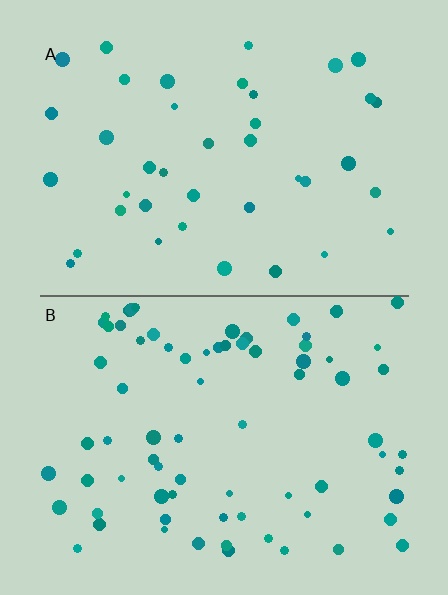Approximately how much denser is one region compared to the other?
Approximately 1.9× — region B over region A.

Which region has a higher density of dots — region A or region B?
B (the bottom).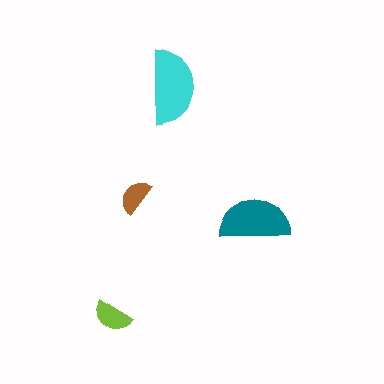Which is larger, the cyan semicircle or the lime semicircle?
The cyan one.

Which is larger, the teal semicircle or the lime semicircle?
The teal one.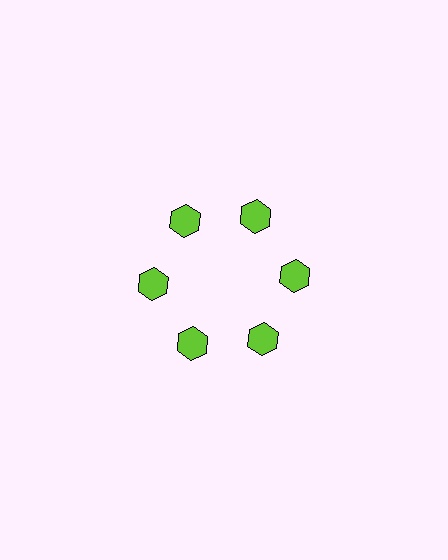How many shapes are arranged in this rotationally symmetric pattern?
There are 6 shapes, arranged in 6 groups of 1.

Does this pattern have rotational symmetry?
Yes, this pattern has 6-fold rotational symmetry. It looks the same after rotating 60 degrees around the center.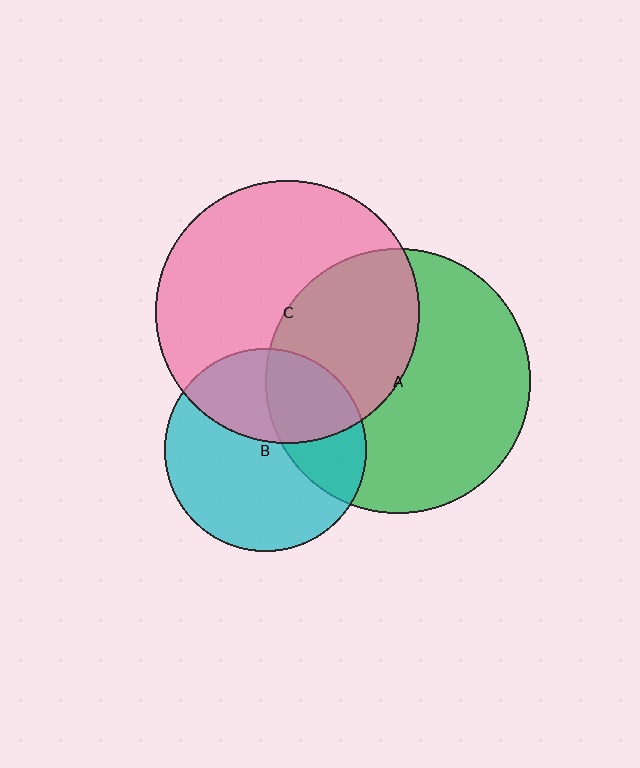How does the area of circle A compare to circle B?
Approximately 1.7 times.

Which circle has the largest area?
Circle A (green).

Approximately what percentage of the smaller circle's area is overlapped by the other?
Approximately 35%.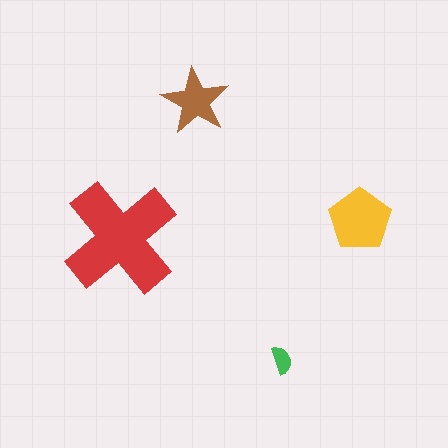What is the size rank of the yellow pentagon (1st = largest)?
2nd.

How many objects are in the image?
There are 4 objects in the image.